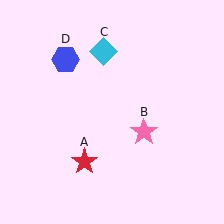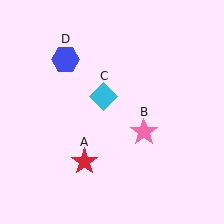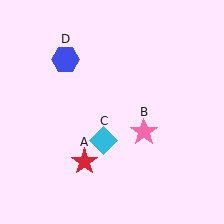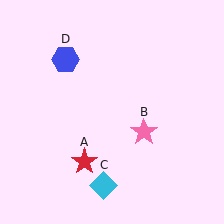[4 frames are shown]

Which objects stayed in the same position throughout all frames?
Red star (object A) and pink star (object B) and blue hexagon (object D) remained stationary.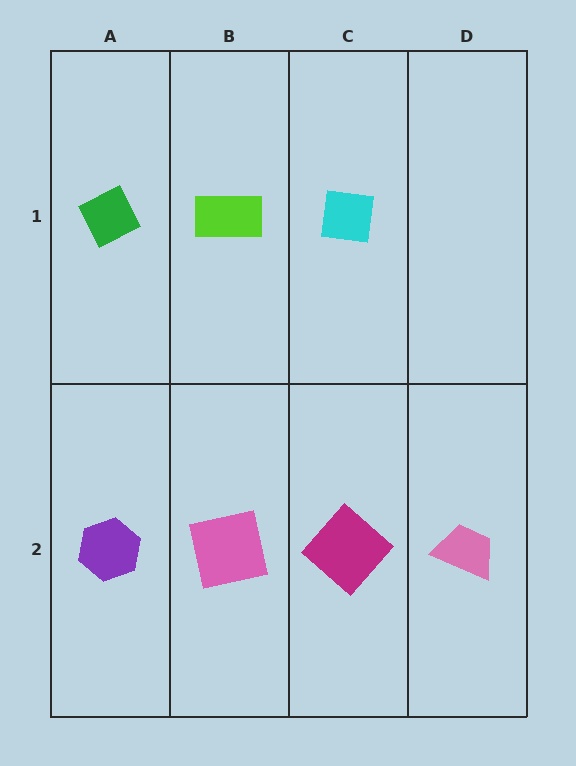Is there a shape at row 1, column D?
No, that cell is empty.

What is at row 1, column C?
A cyan square.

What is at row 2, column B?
A pink square.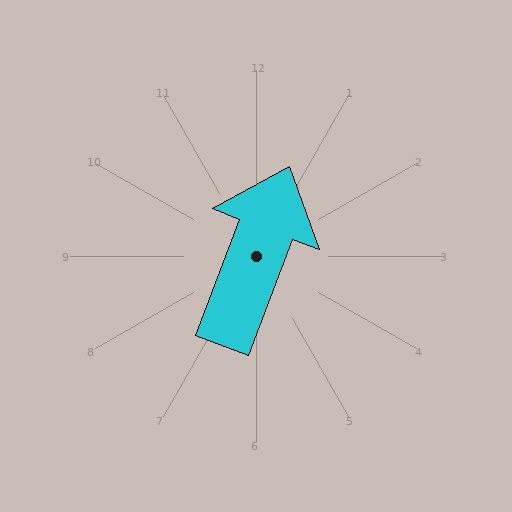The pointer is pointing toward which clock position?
Roughly 1 o'clock.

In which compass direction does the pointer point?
North.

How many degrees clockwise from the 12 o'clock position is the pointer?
Approximately 21 degrees.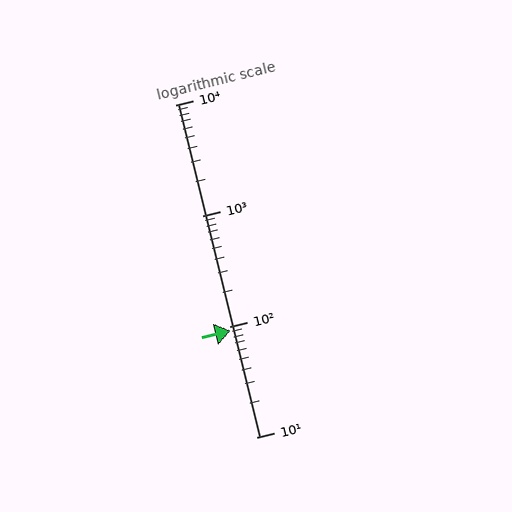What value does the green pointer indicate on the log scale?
The pointer indicates approximately 91.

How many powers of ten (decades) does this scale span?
The scale spans 3 decades, from 10 to 10000.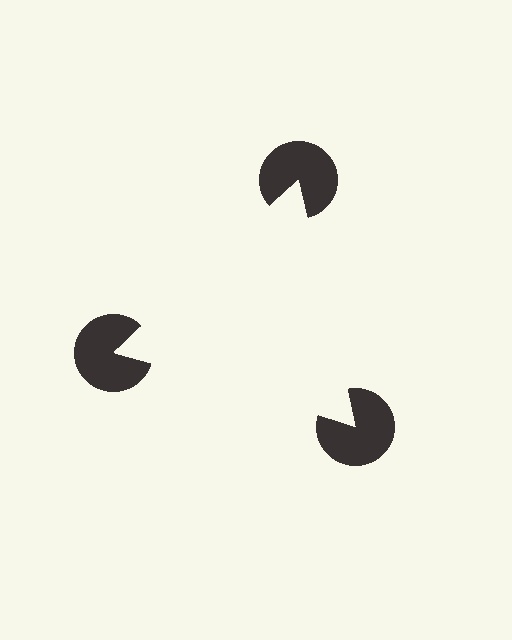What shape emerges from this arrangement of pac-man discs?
An illusory triangle — its edges are inferred from the aligned wedge cuts in the pac-man discs, not physically drawn.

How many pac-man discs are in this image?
There are 3 — one at each vertex of the illusory triangle.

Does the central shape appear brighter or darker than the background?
It typically appears slightly brighter than the background, even though no actual brightness change is drawn.